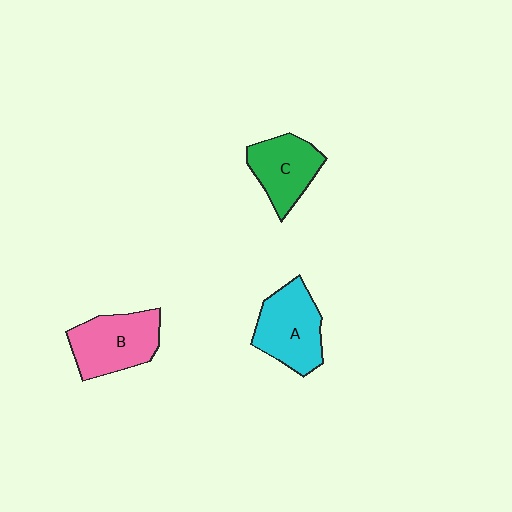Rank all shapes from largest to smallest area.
From largest to smallest: B (pink), A (cyan), C (green).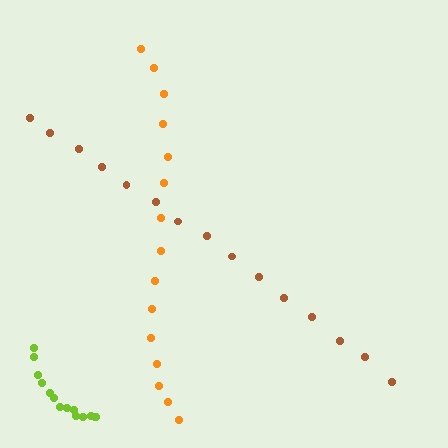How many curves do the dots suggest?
There are 3 distinct paths.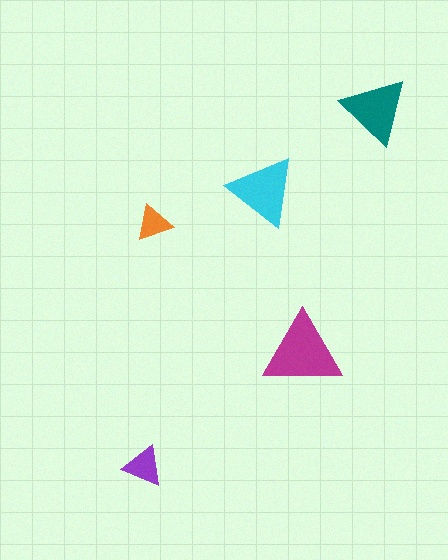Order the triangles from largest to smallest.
the magenta one, the cyan one, the teal one, the purple one, the orange one.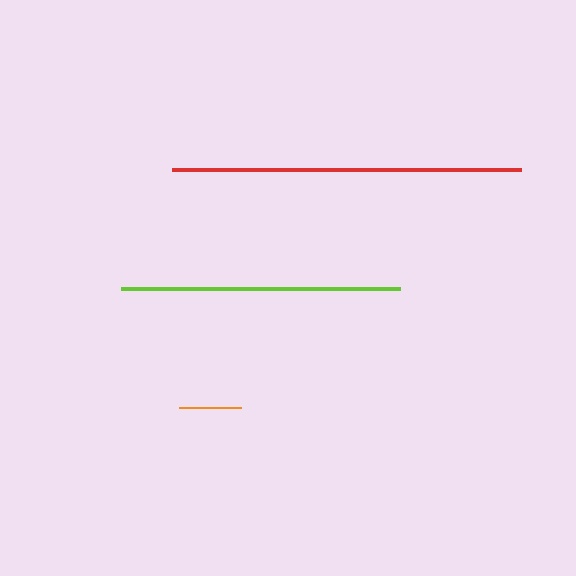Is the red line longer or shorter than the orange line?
The red line is longer than the orange line.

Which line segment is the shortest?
The orange line is the shortest at approximately 62 pixels.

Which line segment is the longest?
The red line is the longest at approximately 348 pixels.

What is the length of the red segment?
The red segment is approximately 348 pixels long.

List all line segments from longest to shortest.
From longest to shortest: red, lime, orange.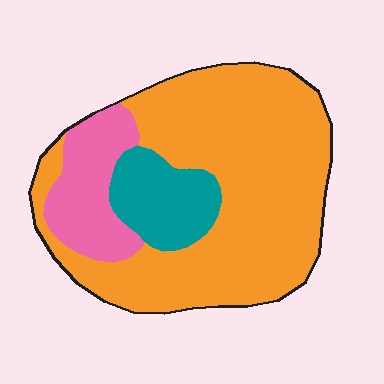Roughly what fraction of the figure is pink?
Pink covers around 15% of the figure.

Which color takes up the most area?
Orange, at roughly 70%.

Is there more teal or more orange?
Orange.